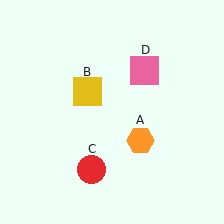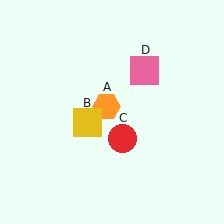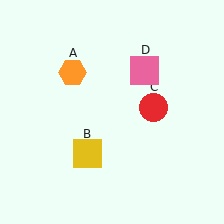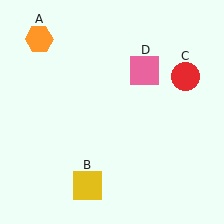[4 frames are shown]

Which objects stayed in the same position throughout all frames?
Pink square (object D) remained stationary.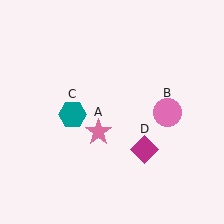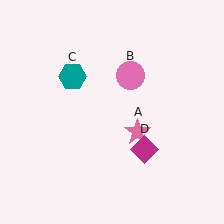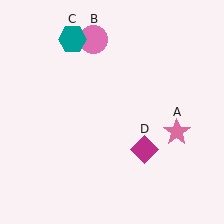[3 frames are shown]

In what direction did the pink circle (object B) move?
The pink circle (object B) moved up and to the left.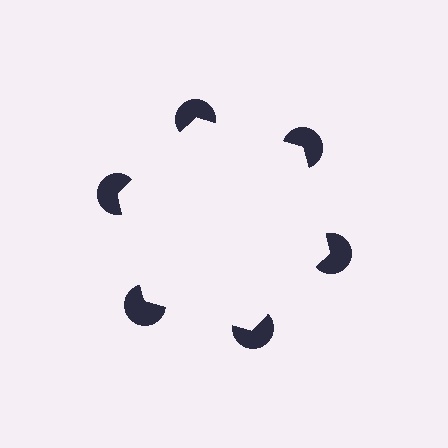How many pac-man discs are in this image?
There are 6 — one at each vertex of the illusory hexagon.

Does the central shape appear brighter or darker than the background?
It typically appears slightly brighter than the background, even though no actual brightness change is drawn.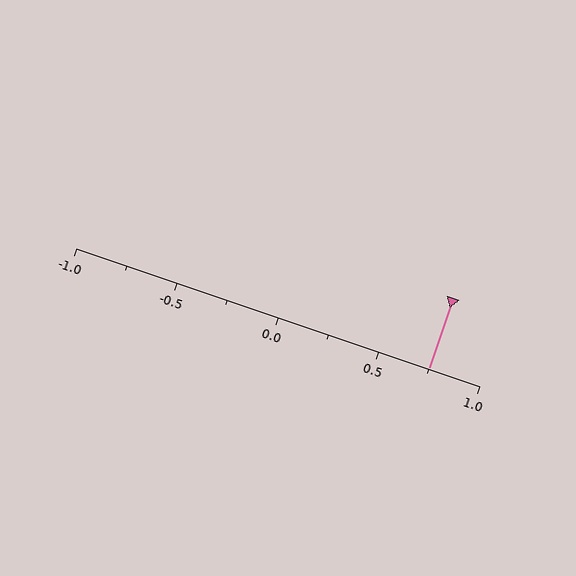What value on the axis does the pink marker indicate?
The marker indicates approximately 0.75.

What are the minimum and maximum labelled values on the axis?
The axis runs from -1.0 to 1.0.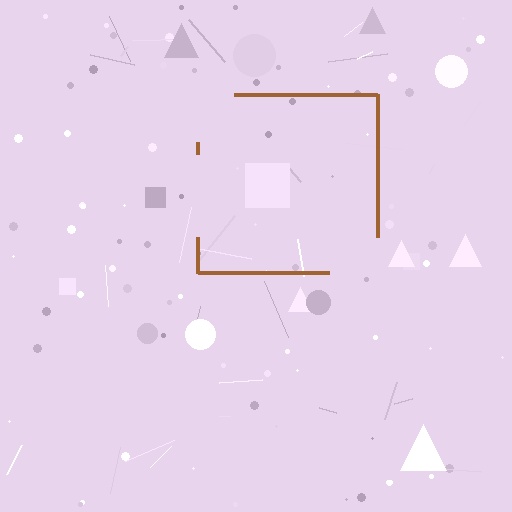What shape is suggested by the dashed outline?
The dashed outline suggests a square.